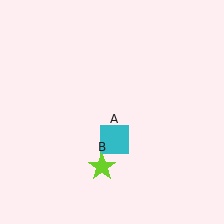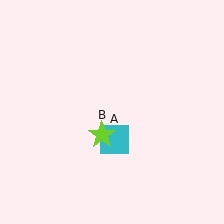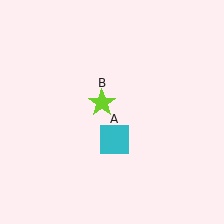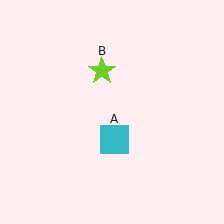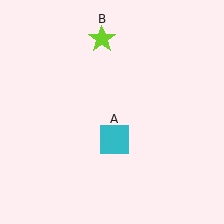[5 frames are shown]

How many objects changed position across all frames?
1 object changed position: lime star (object B).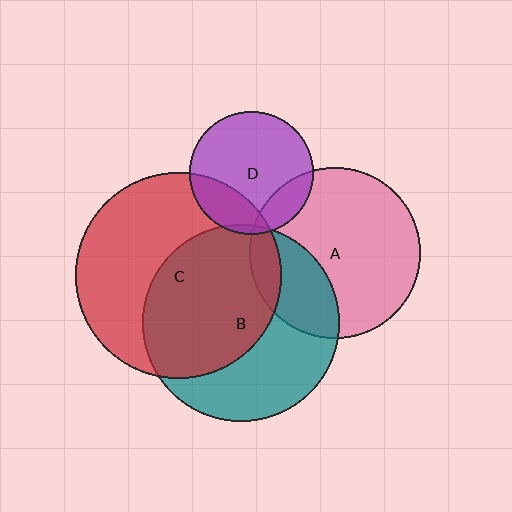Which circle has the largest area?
Circle C (red).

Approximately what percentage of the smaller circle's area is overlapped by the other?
Approximately 5%.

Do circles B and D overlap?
Yes.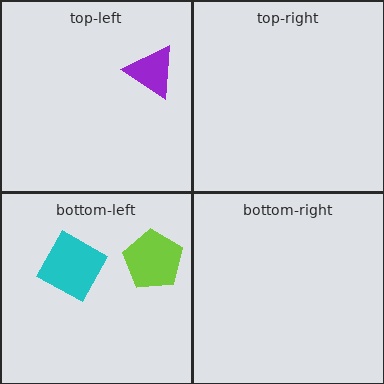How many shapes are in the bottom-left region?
2.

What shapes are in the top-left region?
The purple triangle.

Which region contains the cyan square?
The bottom-left region.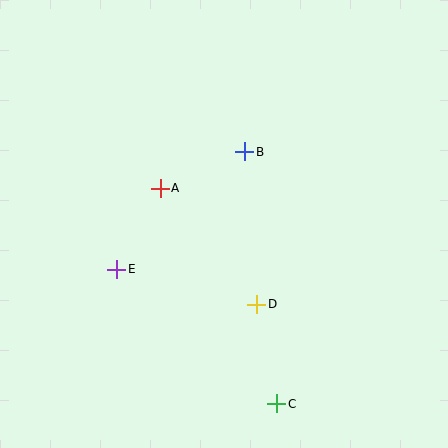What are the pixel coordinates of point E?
Point E is at (117, 269).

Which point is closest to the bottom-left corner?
Point E is closest to the bottom-left corner.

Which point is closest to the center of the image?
Point A at (160, 188) is closest to the center.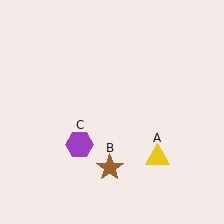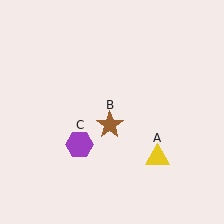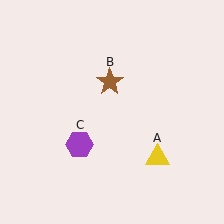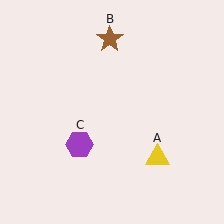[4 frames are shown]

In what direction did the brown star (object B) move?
The brown star (object B) moved up.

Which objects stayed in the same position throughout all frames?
Yellow triangle (object A) and purple hexagon (object C) remained stationary.